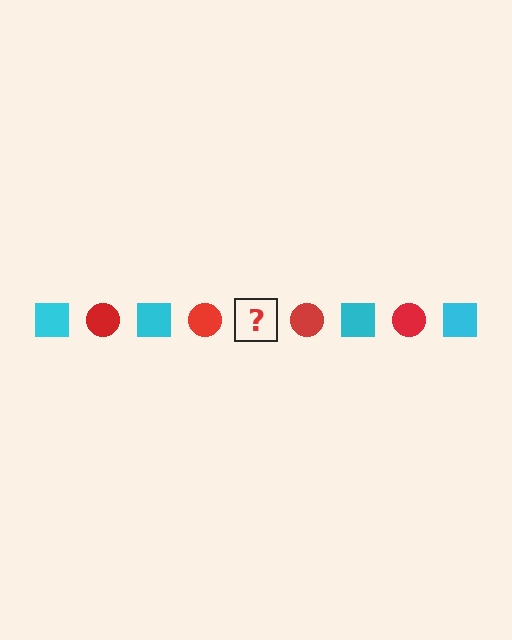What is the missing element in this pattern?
The missing element is a cyan square.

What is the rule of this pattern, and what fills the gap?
The rule is that the pattern alternates between cyan square and red circle. The gap should be filled with a cyan square.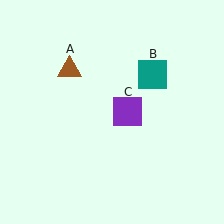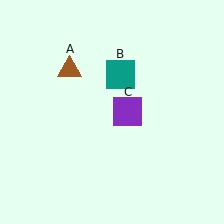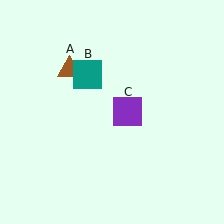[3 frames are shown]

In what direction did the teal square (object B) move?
The teal square (object B) moved left.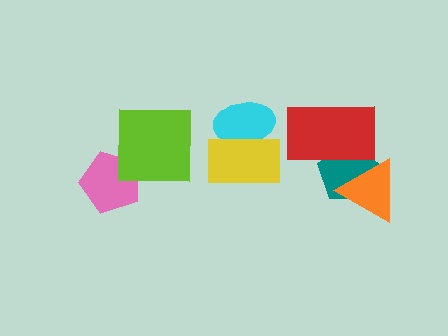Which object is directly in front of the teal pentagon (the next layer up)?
The orange triangle is directly in front of the teal pentagon.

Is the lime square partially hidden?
No, no other shape covers it.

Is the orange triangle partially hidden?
Yes, it is partially covered by another shape.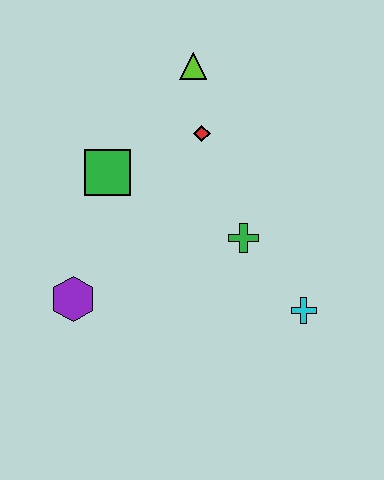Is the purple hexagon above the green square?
No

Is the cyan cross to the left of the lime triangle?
No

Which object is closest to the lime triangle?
The red diamond is closest to the lime triangle.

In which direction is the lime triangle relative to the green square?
The lime triangle is above the green square.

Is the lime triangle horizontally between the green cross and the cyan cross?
No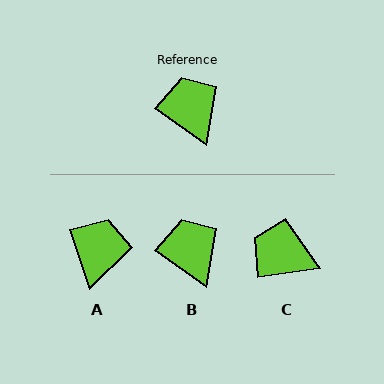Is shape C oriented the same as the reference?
No, it is off by about 45 degrees.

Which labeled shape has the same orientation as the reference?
B.